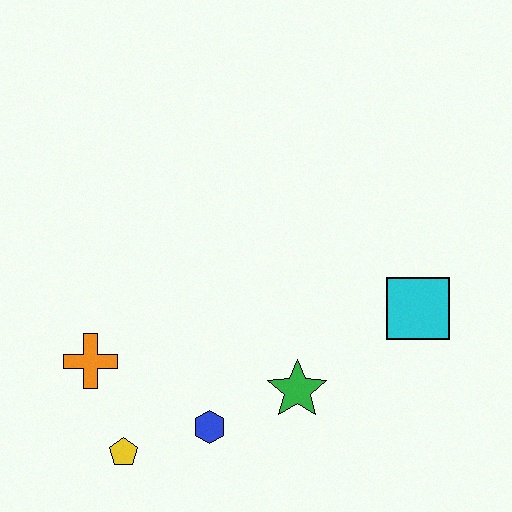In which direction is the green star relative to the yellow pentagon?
The green star is to the right of the yellow pentagon.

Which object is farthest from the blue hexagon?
The cyan square is farthest from the blue hexagon.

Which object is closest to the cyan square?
The green star is closest to the cyan square.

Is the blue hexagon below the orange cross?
Yes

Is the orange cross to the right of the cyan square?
No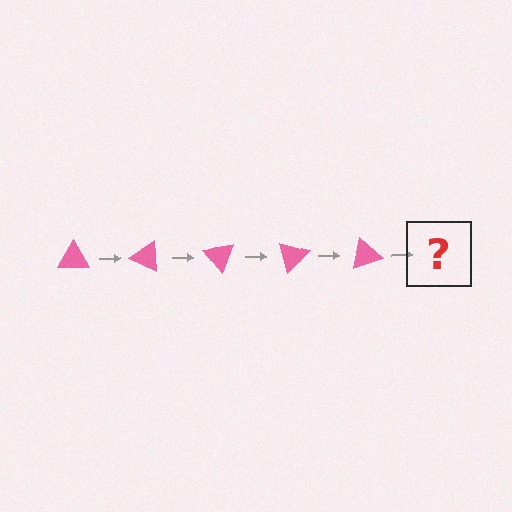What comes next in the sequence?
The next element should be a pink triangle rotated 125 degrees.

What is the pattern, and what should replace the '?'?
The pattern is that the triangle rotates 25 degrees each step. The '?' should be a pink triangle rotated 125 degrees.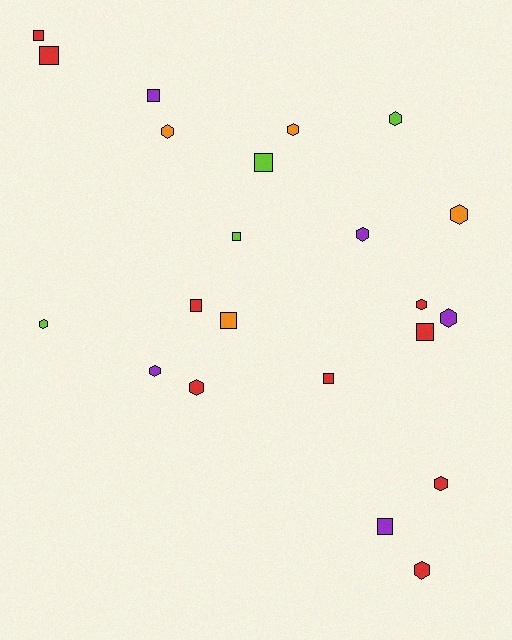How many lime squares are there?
There are 2 lime squares.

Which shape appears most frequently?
Hexagon, with 12 objects.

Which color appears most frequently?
Red, with 9 objects.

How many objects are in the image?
There are 22 objects.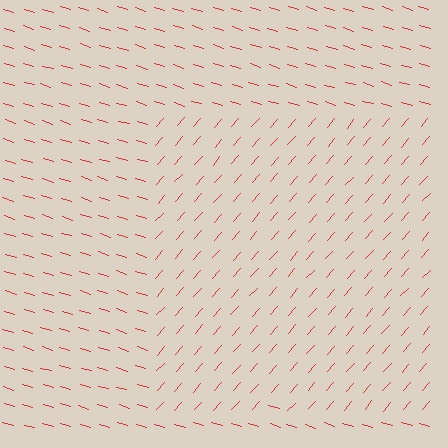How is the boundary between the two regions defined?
The boundary is defined purely by a change in line orientation (approximately 65 degrees difference). All lines are the same color and thickness.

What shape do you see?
I see a rectangle.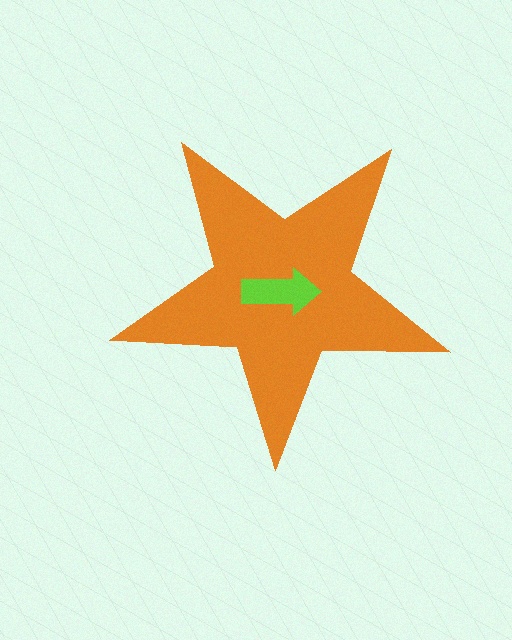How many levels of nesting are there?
2.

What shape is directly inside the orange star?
The lime arrow.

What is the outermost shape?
The orange star.